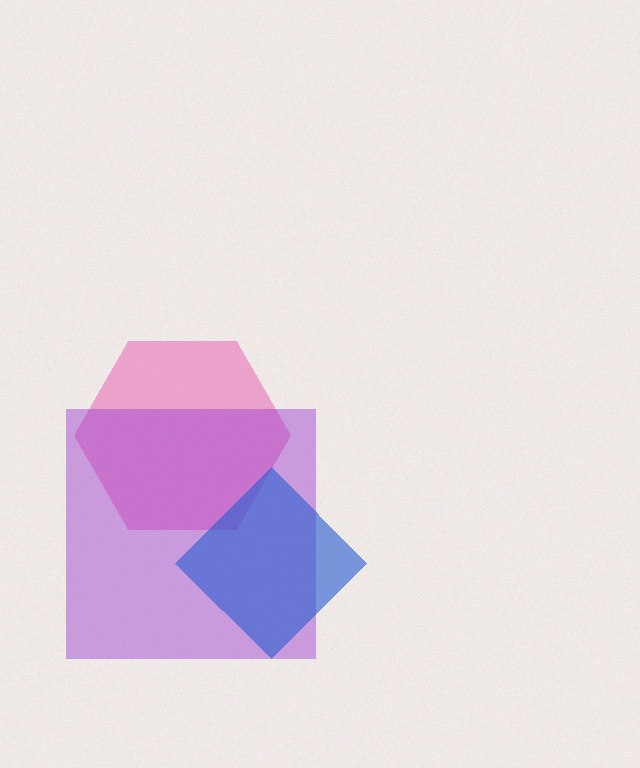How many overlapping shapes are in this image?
There are 3 overlapping shapes in the image.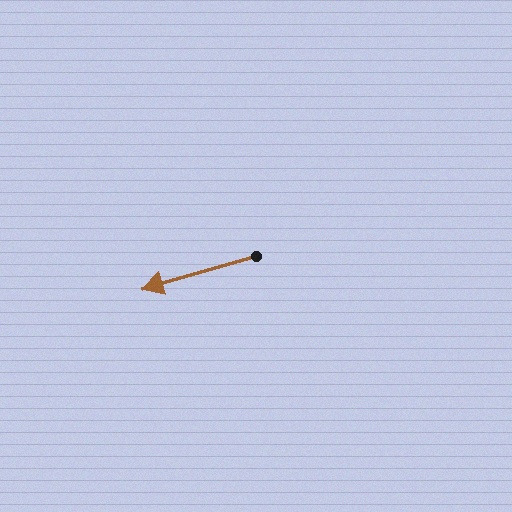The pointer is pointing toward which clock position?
Roughly 8 o'clock.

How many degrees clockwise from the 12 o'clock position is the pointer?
Approximately 254 degrees.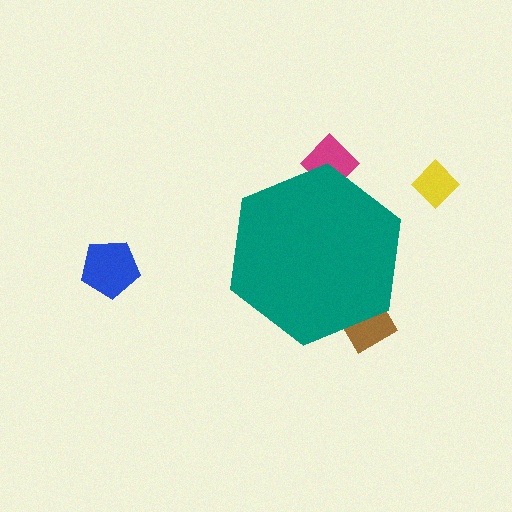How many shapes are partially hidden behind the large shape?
2 shapes are partially hidden.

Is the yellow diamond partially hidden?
No, the yellow diamond is fully visible.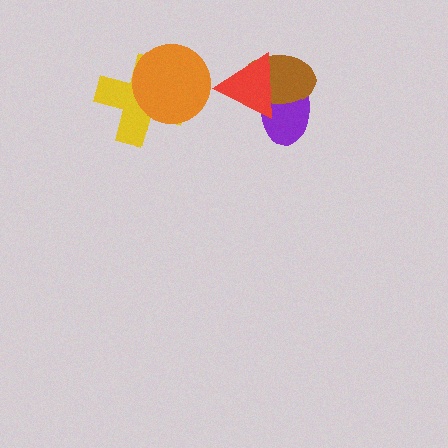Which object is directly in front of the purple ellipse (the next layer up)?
The brown ellipse is directly in front of the purple ellipse.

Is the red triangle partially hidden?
No, no other shape covers it.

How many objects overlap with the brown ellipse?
2 objects overlap with the brown ellipse.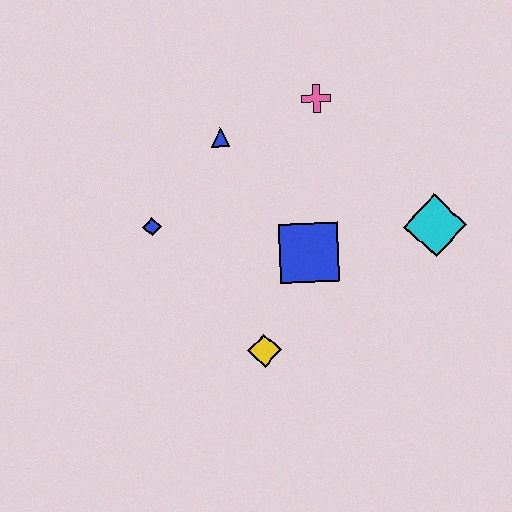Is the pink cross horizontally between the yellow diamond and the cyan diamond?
Yes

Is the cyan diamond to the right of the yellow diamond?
Yes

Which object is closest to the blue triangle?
The pink cross is closest to the blue triangle.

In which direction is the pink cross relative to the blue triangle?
The pink cross is to the right of the blue triangle.